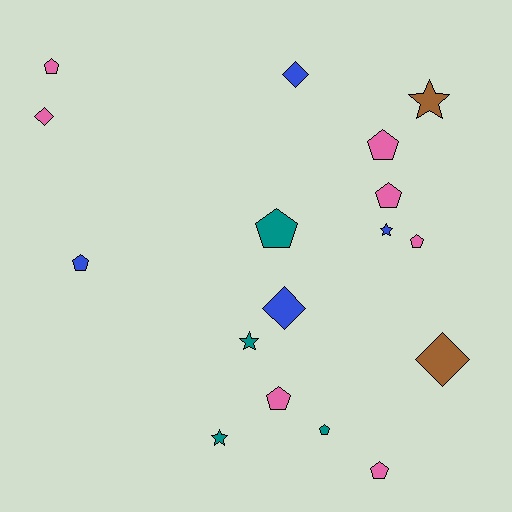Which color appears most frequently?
Pink, with 7 objects.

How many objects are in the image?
There are 17 objects.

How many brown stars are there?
There is 1 brown star.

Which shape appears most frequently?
Pentagon, with 9 objects.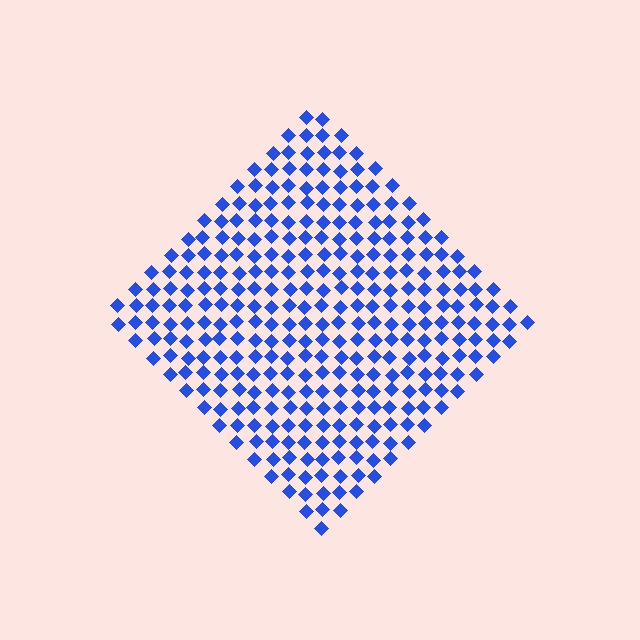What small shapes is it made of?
It is made of small diamonds.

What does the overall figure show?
The overall figure shows a diamond.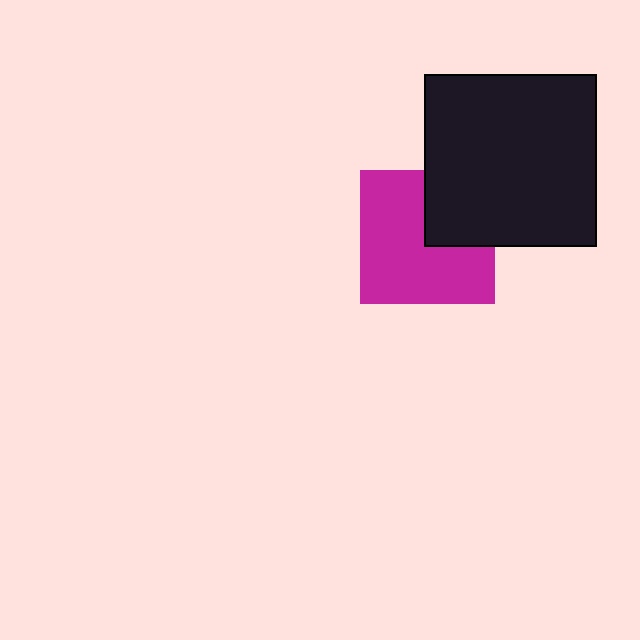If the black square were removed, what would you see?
You would see the complete magenta square.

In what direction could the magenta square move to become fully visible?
The magenta square could move toward the lower-left. That would shift it out from behind the black square entirely.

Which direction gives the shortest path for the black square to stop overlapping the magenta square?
Moving toward the upper-right gives the shortest separation.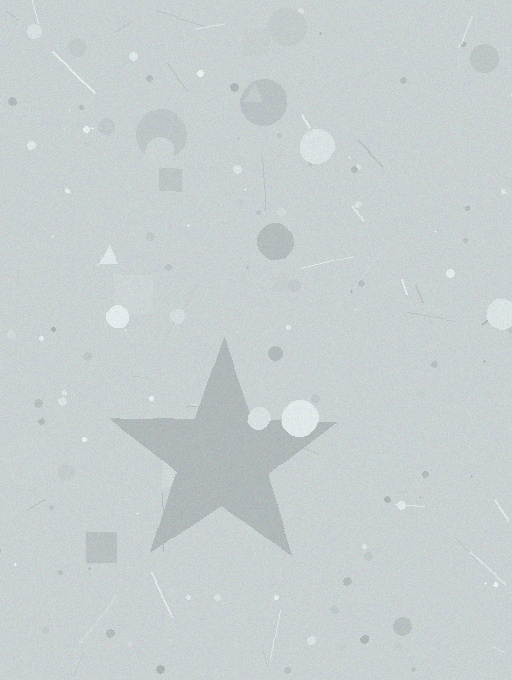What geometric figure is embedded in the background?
A star is embedded in the background.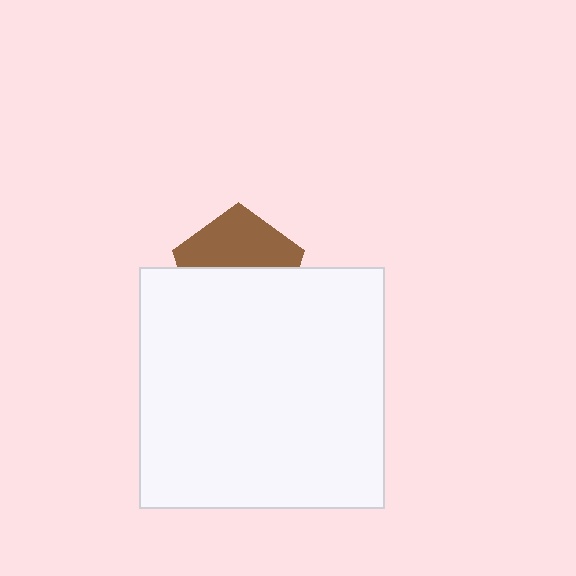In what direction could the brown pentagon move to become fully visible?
The brown pentagon could move up. That would shift it out from behind the white rectangle entirely.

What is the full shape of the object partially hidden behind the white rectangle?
The partially hidden object is a brown pentagon.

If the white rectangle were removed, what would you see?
You would see the complete brown pentagon.